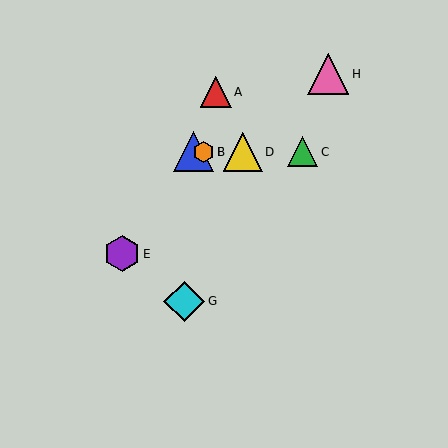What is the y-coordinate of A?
Object A is at y≈92.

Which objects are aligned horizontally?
Objects B, C, D, F are aligned horizontally.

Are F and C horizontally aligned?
Yes, both are at y≈152.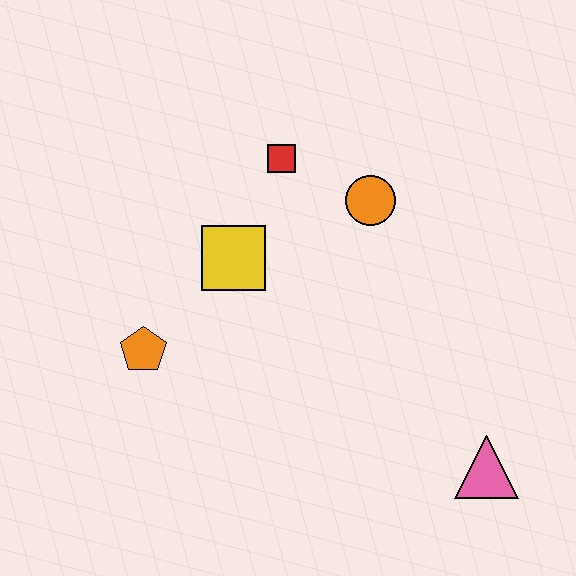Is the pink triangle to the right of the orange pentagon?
Yes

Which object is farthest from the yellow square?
The pink triangle is farthest from the yellow square.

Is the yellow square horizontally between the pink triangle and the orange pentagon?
Yes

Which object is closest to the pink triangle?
The orange circle is closest to the pink triangle.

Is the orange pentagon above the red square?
No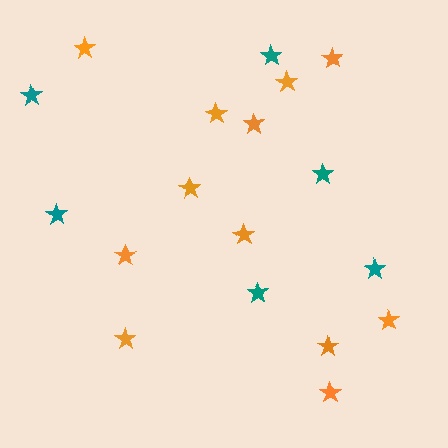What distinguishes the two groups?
There are 2 groups: one group of orange stars (12) and one group of teal stars (6).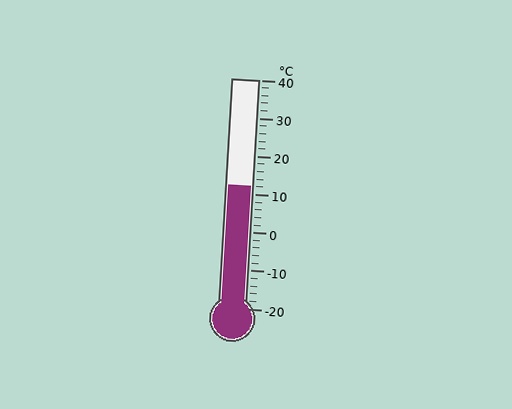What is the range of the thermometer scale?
The thermometer scale ranges from -20°C to 40°C.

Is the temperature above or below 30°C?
The temperature is below 30°C.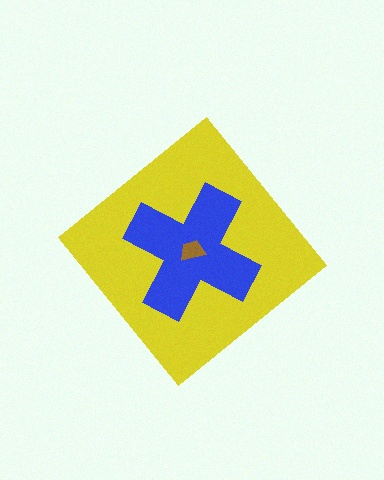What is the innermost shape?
The brown trapezoid.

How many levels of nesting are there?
3.